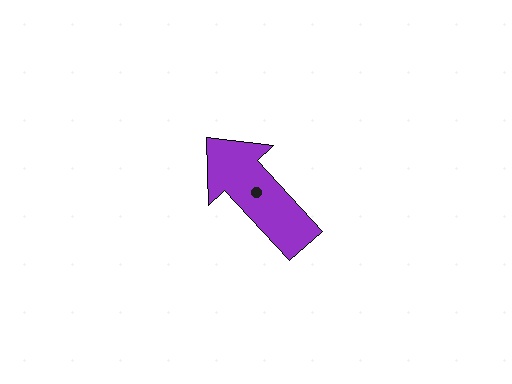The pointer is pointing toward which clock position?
Roughly 11 o'clock.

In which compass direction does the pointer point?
Northwest.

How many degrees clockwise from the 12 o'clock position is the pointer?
Approximately 317 degrees.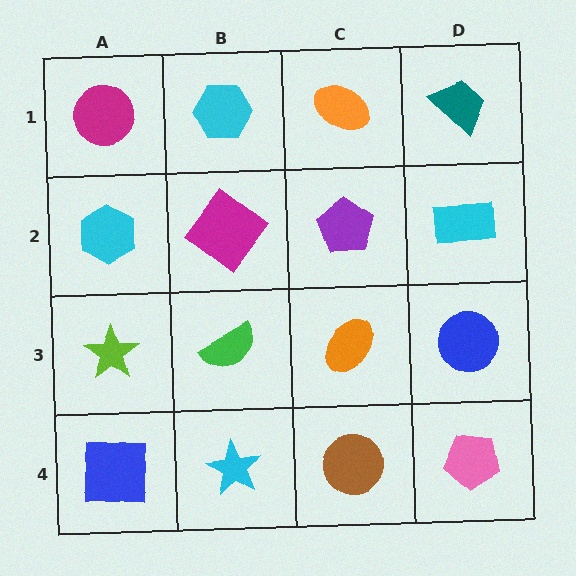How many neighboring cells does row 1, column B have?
3.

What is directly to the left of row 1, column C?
A cyan hexagon.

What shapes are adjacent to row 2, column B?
A cyan hexagon (row 1, column B), a green semicircle (row 3, column B), a cyan hexagon (row 2, column A), a purple pentagon (row 2, column C).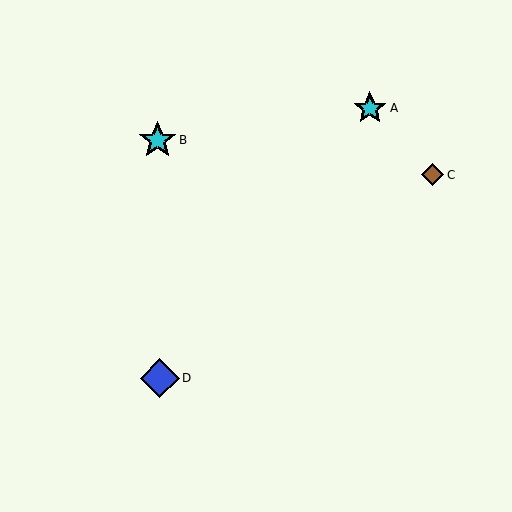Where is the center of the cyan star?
The center of the cyan star is at (370, 108).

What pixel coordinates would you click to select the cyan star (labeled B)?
Click at (157, 140) to select the cyan star B.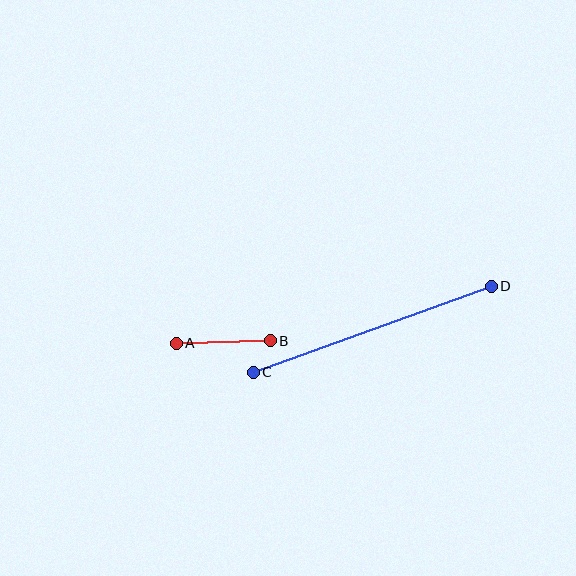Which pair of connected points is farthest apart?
Points C and D are farthest apart.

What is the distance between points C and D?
The distance is approximately 253 pixels.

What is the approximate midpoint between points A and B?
The midpoint is at approximately (223, 342) pixels.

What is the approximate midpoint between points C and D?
The midpoint is at approximately (372, 329) pixels.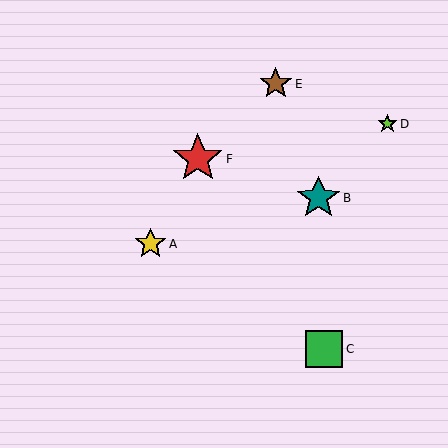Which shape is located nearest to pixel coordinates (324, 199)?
The teal star (labeled B) at (318, 198) is nearest to that location.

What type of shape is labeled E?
Shape E is a brown star.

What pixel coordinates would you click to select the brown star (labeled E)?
Click at (276, 84) to select the brown star E.